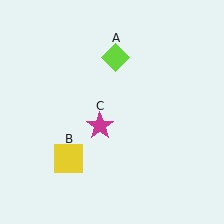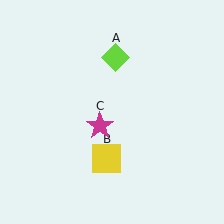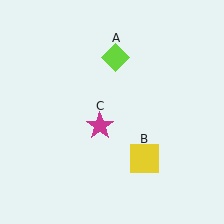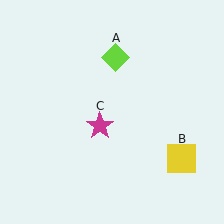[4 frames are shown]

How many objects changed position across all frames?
1 object changed position: yellow square (object B).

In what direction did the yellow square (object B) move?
The yellow square (object B) moved right.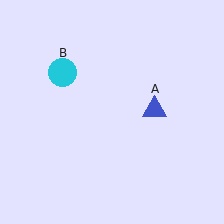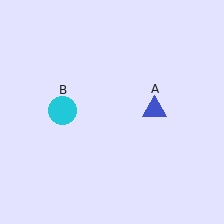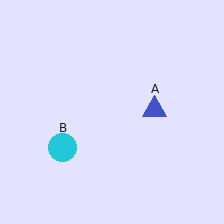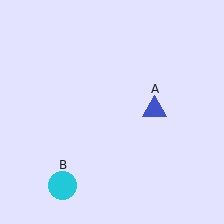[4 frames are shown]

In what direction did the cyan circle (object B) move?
The cyan circle (object B) moved down.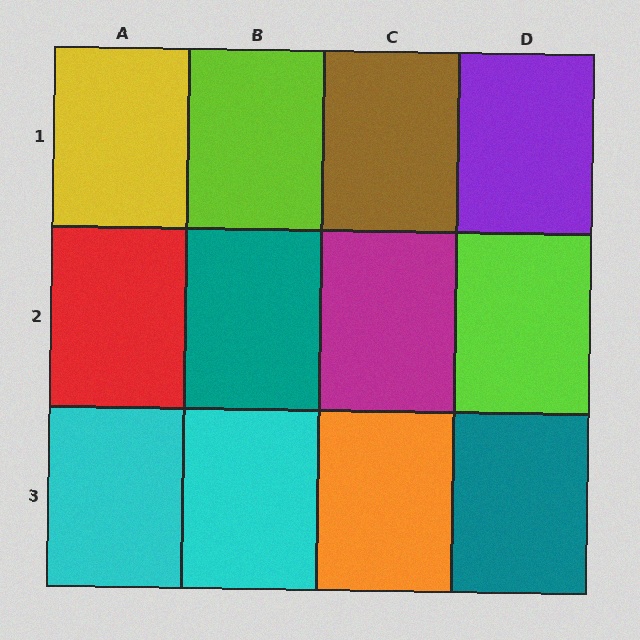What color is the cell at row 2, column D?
Lime.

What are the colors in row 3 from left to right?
Cyan, cyan, orange, teal.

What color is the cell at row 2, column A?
Red.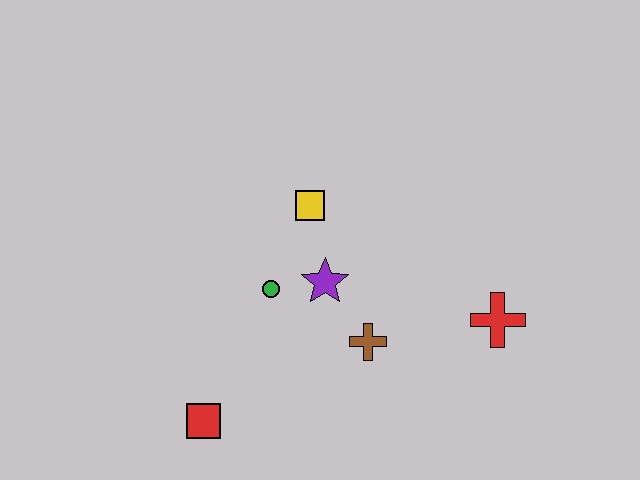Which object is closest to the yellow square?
The purple star is closest to the yellow square.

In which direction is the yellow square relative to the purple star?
The yellow square is above the purple star.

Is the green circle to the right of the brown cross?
No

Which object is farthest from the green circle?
The red cross is farthest from the green circle.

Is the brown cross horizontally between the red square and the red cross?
Yes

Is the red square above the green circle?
No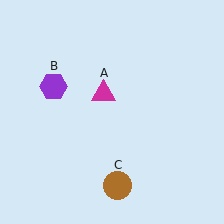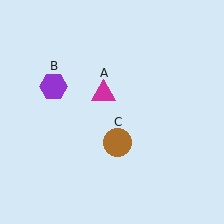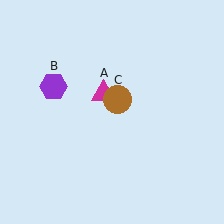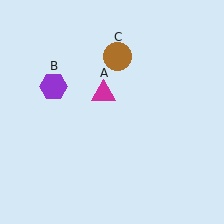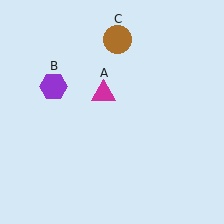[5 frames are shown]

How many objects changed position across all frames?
1 object changed position: brown circle (object C).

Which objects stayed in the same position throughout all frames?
Magenta triangle (object A) and purple hexagon (object B) remained stationary.